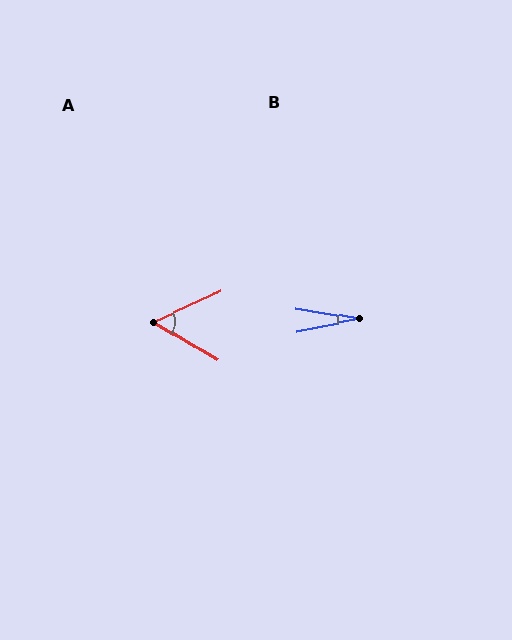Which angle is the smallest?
B, at approximately 21 degrees.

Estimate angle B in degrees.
Approximately 21 degrees.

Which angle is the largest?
A, at approximately 55 degrees.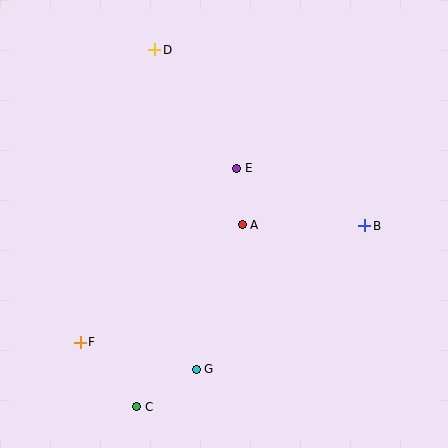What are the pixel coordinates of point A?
Point A is at (242, 225).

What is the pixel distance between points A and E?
The distance between A and E is 56 pixels.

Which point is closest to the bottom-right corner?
Point B is closest to the bottom-right corner.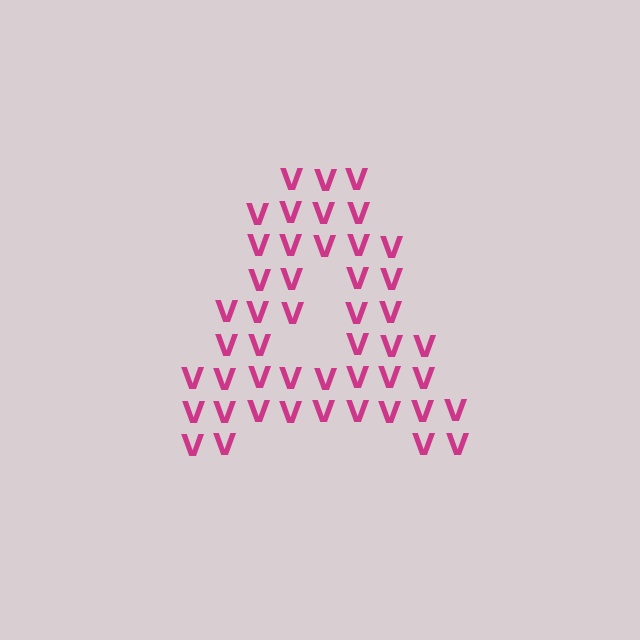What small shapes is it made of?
It is made of small letter V's.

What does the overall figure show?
The overall figure shows the letter A.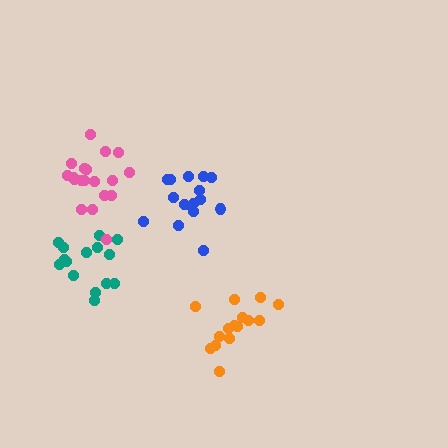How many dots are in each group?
Group 1: 15 dots, Group 2: 15 dots, Group 3: 19 dots, Group 4: 16 dots (65 total).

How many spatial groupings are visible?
There are 4 spatial groupings.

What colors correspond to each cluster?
The clusters are colored: orange, teal, pink, blue.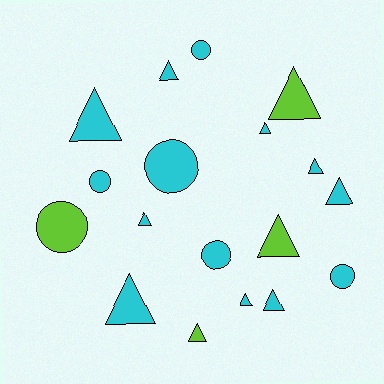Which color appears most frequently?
Cyan, with 14 objects.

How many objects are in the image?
There are 18 objects.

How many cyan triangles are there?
There are 9 cyan triangles.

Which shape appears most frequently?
Triangle, with 12 objects.